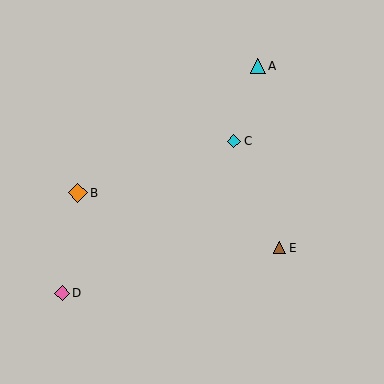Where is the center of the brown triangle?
The center of the brown triangle is at (279, 248).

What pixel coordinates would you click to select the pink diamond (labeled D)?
Click at (62, 293) to select the pink diamond D.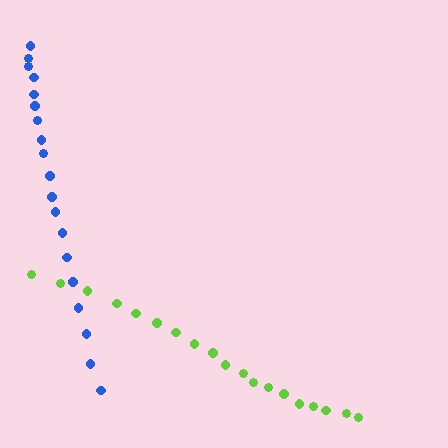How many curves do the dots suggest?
There are 2 distinct paths.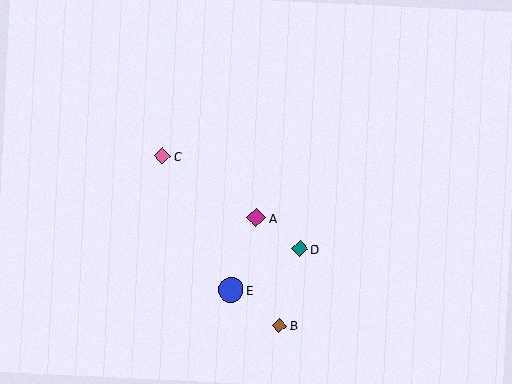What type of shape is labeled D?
Shape D is a teal diamond.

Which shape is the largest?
The blue circle (labeled E) is the largest.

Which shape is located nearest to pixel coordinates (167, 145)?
The pink diamond (labeled C) at (162, 156) is nearest to that location.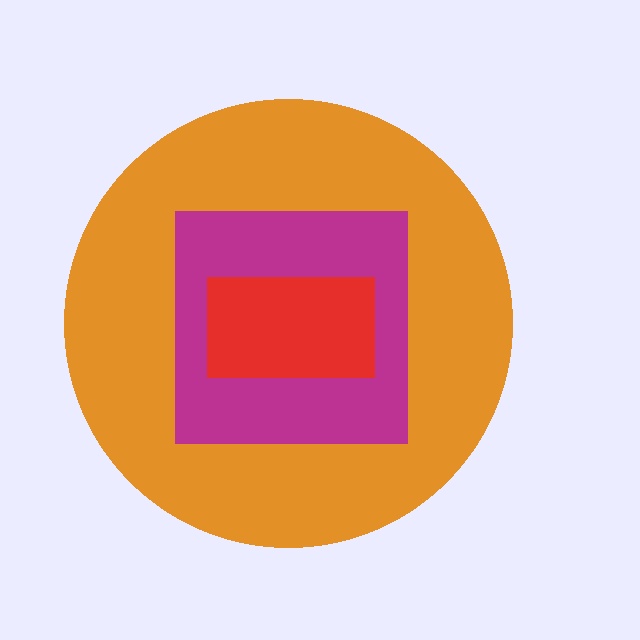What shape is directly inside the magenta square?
The red rectangle.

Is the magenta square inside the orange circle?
Yes.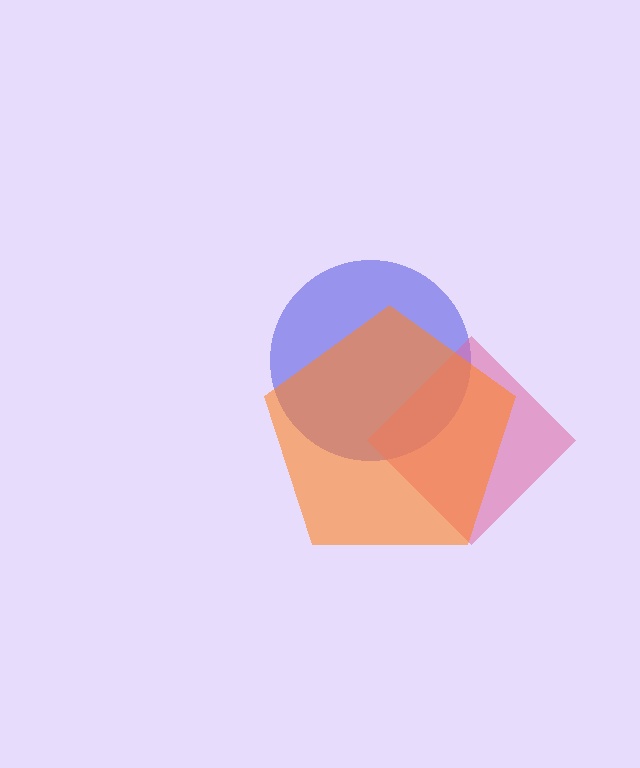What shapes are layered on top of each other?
The layered shapes are: a blue circle, a pink diamond, an orange pentagon.